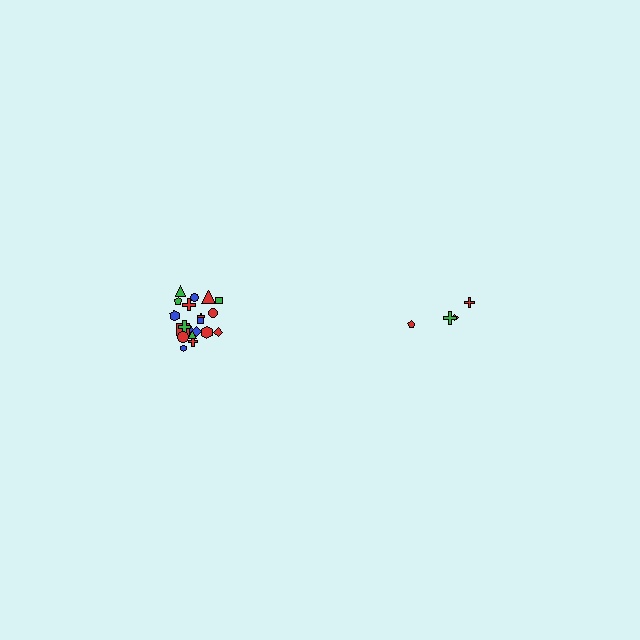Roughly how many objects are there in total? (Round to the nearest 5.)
Roughly 25 objects in total.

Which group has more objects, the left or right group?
The left group.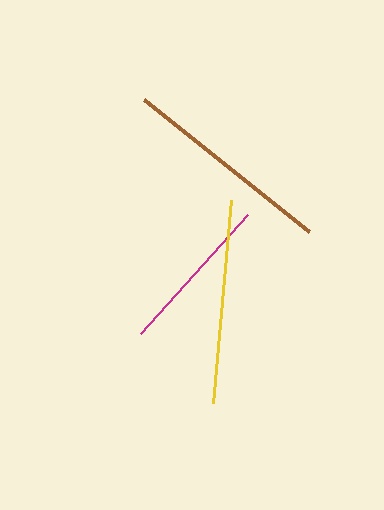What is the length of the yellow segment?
The yellow segment is approximately 203 pixels long.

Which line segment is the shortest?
The magenta line is the shortest at approximately 160 pixels.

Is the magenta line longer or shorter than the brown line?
The brown line is longer than the magenta line.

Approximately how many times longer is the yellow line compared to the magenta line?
The yellow line is approximately 1.3 times the length of the magenta line.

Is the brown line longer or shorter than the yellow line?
The brown line is longer than the yellow line.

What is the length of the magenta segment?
The magenta segment is approximately 160 pixels long.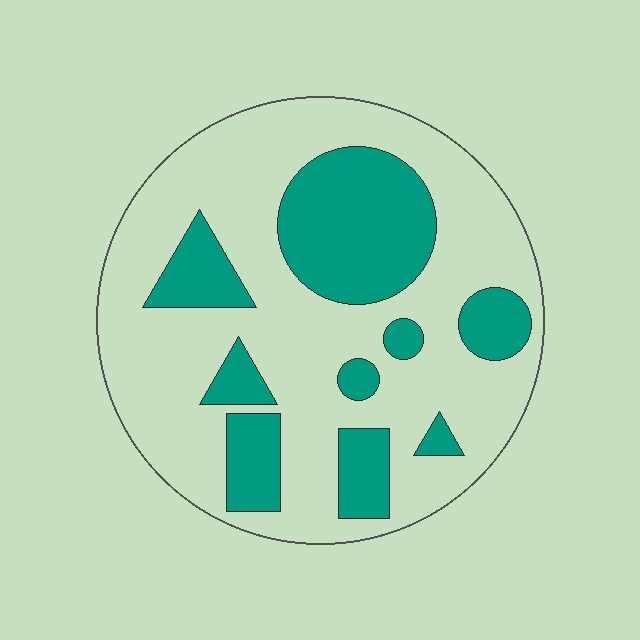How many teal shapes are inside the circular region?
9.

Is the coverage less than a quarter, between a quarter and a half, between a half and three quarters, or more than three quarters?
Between a quarter and a half.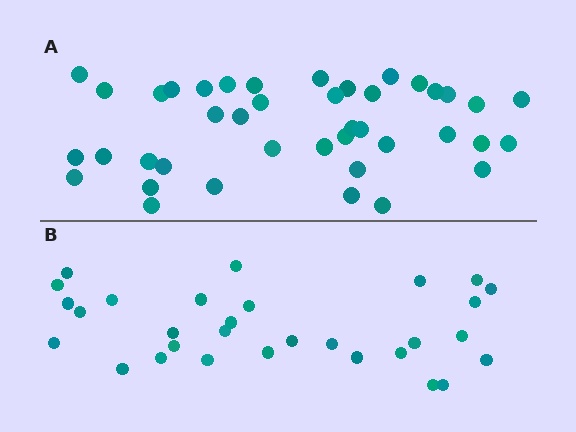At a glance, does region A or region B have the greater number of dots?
Region A (the top region) has more dots.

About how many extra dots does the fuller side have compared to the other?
Region A has roughly 12 or so more dots than region B.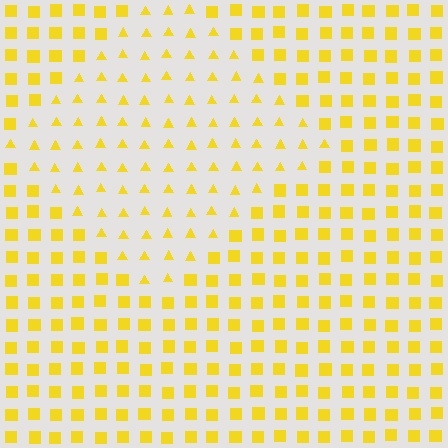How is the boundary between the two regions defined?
The boundary is defined by a change in element shape: triangles inside vs. squares outside. All elements share the same color and spacing.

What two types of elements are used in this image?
The image uses triangles inside the diamond region and squares outside it.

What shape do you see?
I see a diamond.